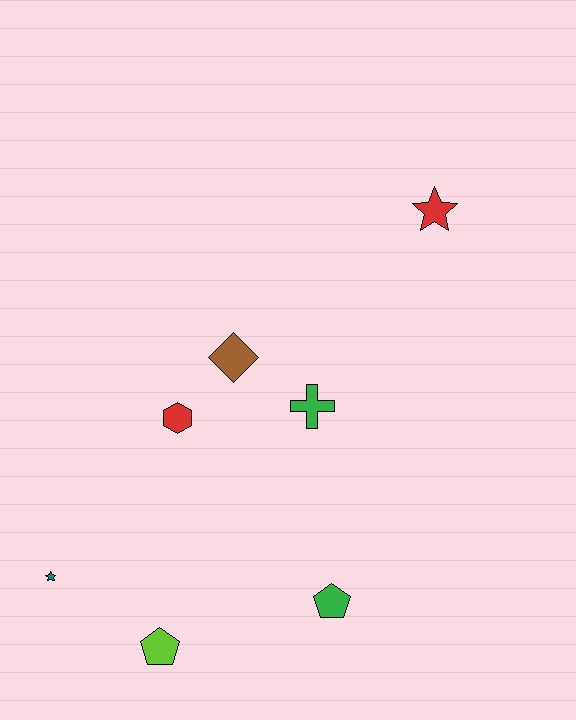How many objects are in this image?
There are 7 objects.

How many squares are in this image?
There are no squares.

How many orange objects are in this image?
There are no orange objects.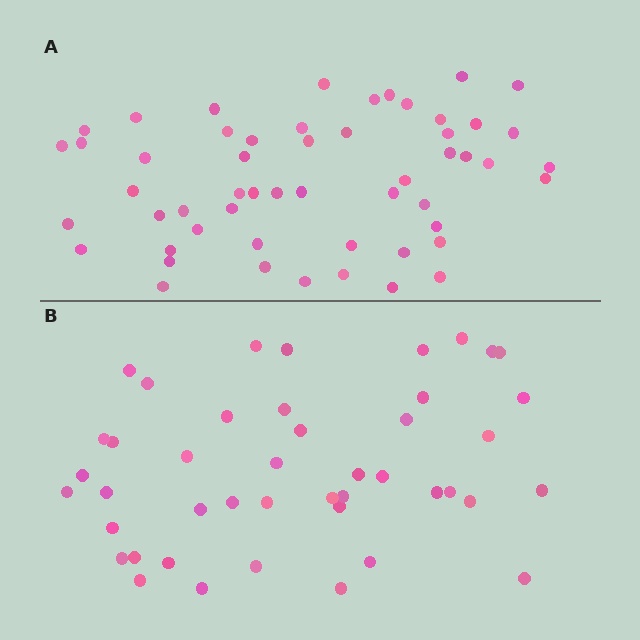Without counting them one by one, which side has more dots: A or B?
Region A (the top region) has more dots.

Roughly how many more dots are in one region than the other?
Region A has roughly 10 or so more dots than region B.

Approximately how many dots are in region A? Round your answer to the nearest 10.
About 50 dots. (The exact count is 54, which rounds to 50.)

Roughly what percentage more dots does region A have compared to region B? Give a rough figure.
About 25% more.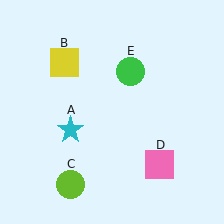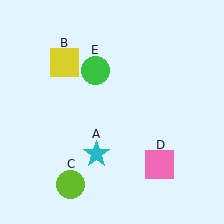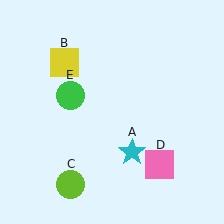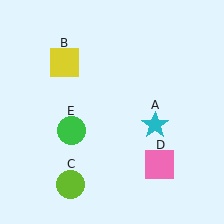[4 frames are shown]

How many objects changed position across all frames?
2 objects changed position: cyan star (object A), green circle (object E).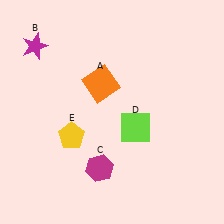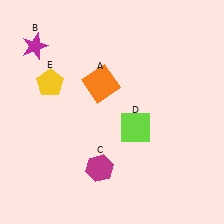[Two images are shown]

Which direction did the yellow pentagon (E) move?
The yellow pentagon (E) moved up.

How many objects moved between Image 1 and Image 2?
1 object moved between the two images.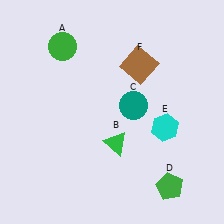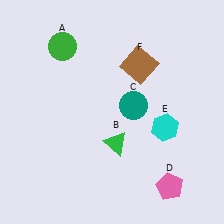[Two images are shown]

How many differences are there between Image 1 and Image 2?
There is 1 difference between the two images.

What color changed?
The pentagon (D) changed from green in Image 1 to pink in Image 2.